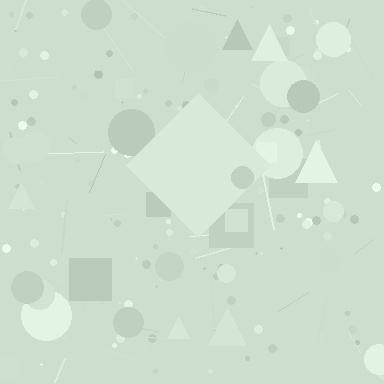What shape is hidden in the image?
A diamond is hidden in the image.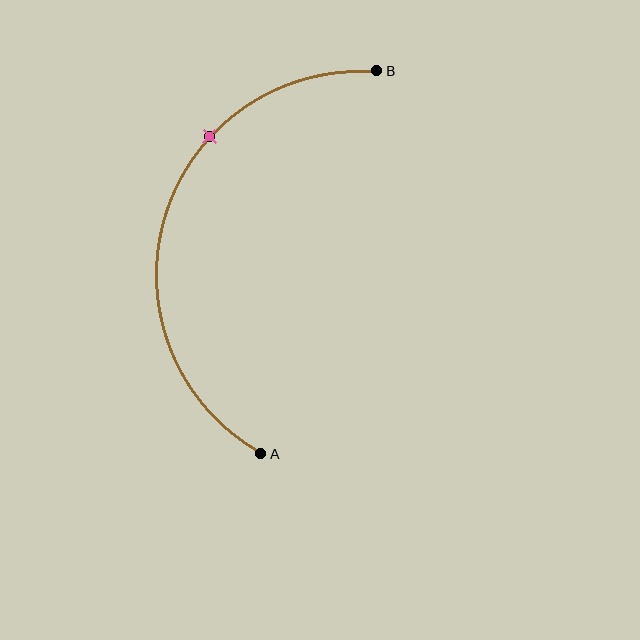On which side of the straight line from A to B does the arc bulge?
The arc bulges to the left of the straight line connecting A and B.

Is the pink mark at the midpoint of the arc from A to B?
No. The pink mark lies on the arc but is closer to endpoint B. The arc midpoint would be at the point on the curve equidistant along the arc from both A and B.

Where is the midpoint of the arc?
The arc midpoint is the point on the curve farthest from the straight line joining A and B. It sits to the left of that line.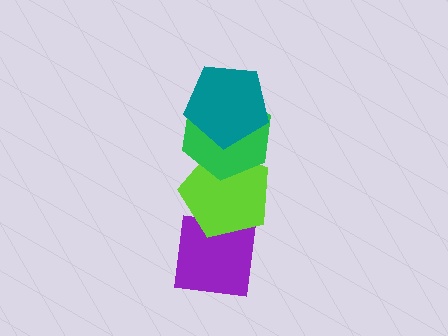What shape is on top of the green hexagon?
The teal pentagon is on top of the green hexagon.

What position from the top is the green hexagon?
The green hexagon is 2nd from the top.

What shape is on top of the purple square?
The lime pentagon is on top of the purple square.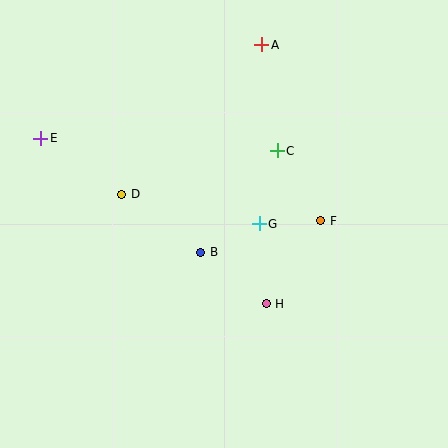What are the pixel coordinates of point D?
Point D is at (122, 194).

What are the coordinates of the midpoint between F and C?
The midpoint between F and C is at (299, 186).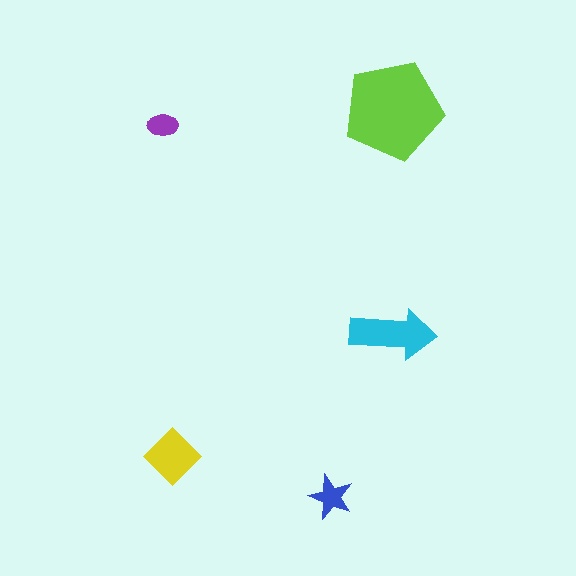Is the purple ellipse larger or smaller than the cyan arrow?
Smaller.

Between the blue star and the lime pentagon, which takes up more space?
The lime pentagon.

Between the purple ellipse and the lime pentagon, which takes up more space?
The lime pentagon.